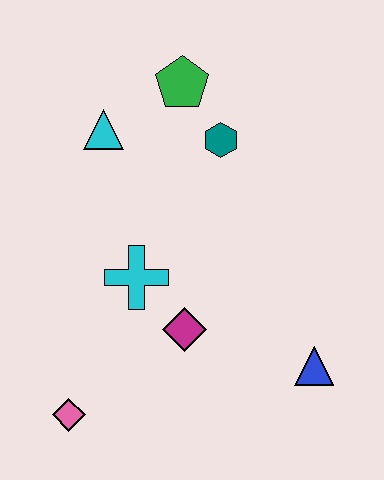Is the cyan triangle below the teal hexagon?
No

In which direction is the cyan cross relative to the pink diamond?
The cyan cross is above the pink diamond.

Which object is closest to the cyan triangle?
The green pentagon is closest to the cyan triangle.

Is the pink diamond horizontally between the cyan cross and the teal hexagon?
No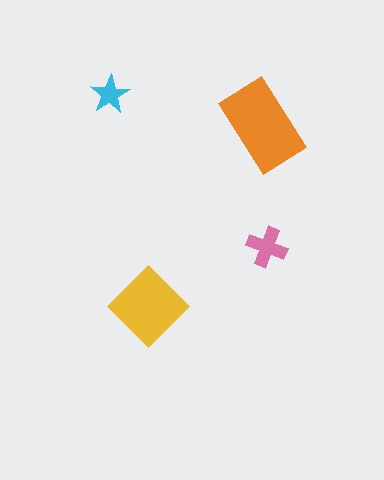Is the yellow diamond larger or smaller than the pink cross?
Larger.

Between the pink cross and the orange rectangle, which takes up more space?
The orange rectangle.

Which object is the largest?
The orange rectangle.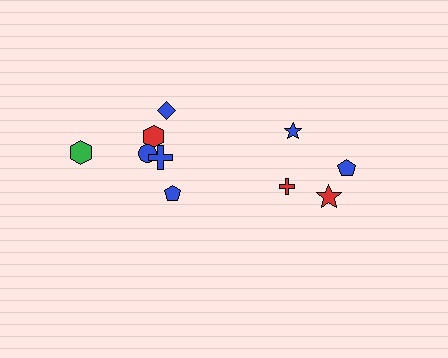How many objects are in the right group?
There are 4 objects.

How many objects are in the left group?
There are 6 objects.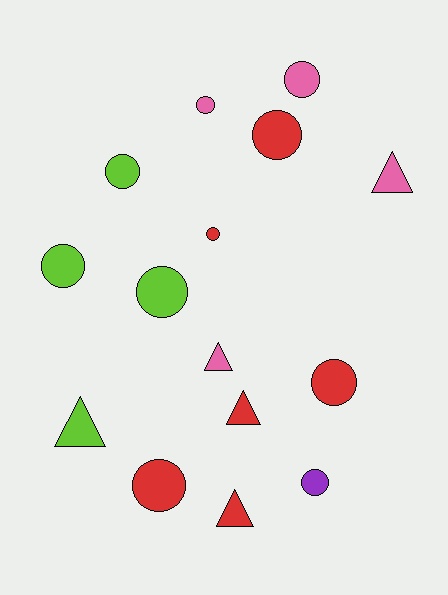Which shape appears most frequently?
Circle, with 10 objects.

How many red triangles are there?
There are 2 red triangles.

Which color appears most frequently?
Red, with 6 objects.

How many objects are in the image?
There are 15 objects.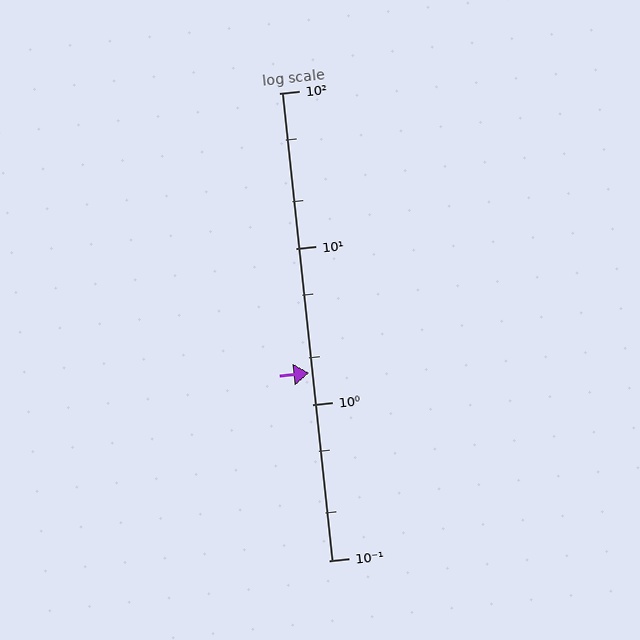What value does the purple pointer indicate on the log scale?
The pointer indicates approximately 1.6.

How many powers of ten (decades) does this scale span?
The scale spans 3 decades, from 0.1 to 100.